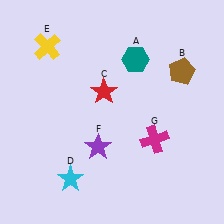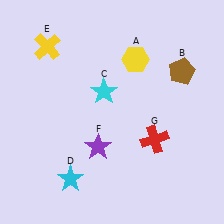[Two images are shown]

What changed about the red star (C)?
In Image 1, C is red. In Image 2, it changed to cyan.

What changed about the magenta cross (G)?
In Image 1, G is magenta. In Image 2, it changed to red.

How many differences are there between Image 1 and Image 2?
There are 3 differences between the two images.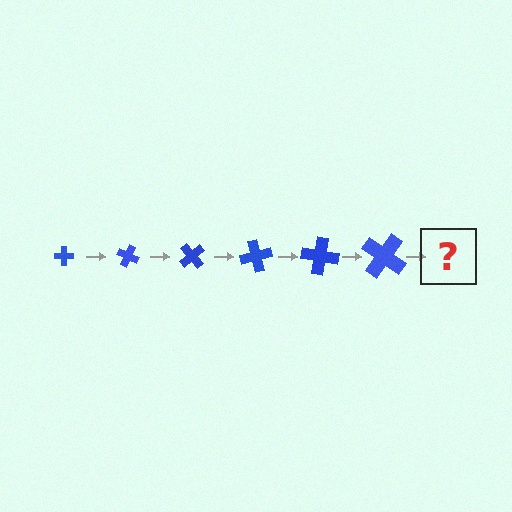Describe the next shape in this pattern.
It should be a cross, larger than the previous one and rotated 150 degrees from the start.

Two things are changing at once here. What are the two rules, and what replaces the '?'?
The two rules are that the cross grows larger each step and it rotates 25 degrees each step. The '?' should be a cross, larger than the previous one and rotated 150 degrees from the start.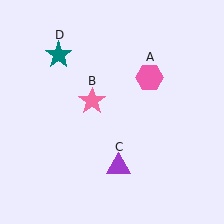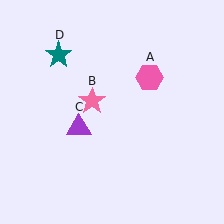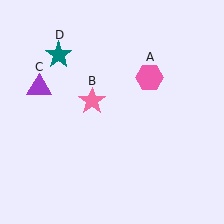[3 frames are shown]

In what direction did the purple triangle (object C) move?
The purple triangle (object C) moved up and to the left.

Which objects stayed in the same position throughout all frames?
Pink hexagon (object A) and pink star (object B) and teal star (object D) remained stationary.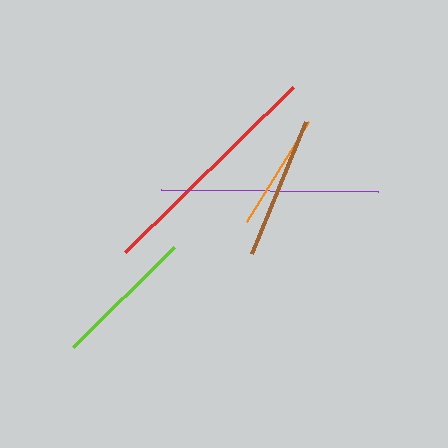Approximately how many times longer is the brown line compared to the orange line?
The brown line is approximately 1.2 times the length of the orange line.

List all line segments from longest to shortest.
From longest to shortest: red, purple, brown, lime, orange.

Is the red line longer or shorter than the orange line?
The red line is longer than the orange line.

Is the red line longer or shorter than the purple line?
The red line is longer than the purple line.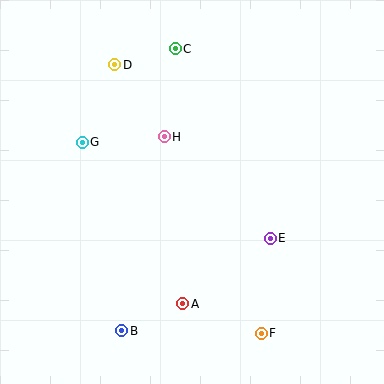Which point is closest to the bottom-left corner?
Point B is closest to the bottom-left corner.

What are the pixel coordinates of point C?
Point C is at (175, 49).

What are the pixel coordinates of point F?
Point F is at (261, 333).